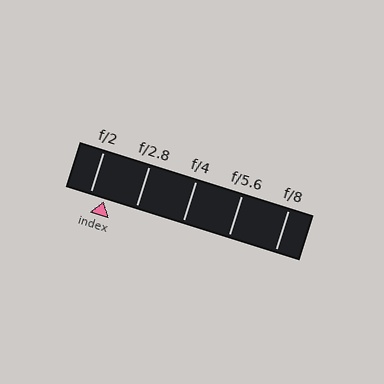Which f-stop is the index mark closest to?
The index mark is closest to f/2.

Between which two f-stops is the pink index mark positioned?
The index mark is between f/2 and f/2.8.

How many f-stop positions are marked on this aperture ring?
There are 5 f-stop positions marked.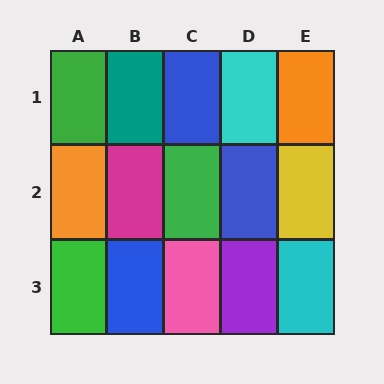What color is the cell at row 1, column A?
Green.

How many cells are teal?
1 cell is teal.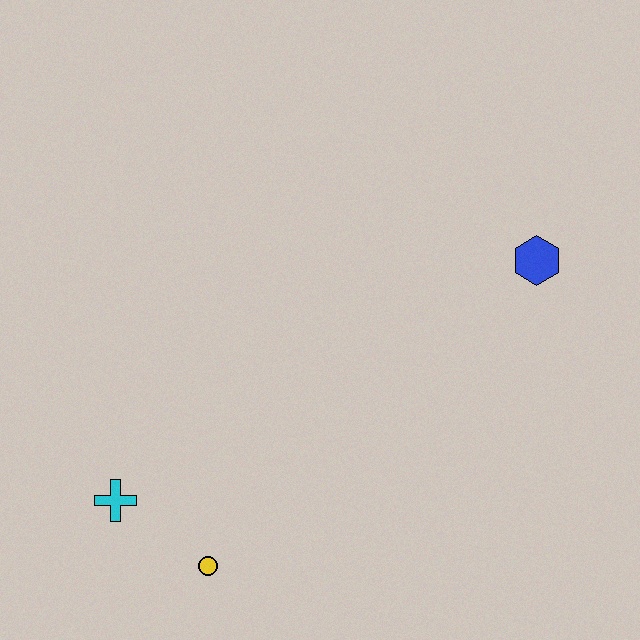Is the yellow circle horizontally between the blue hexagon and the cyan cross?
Yes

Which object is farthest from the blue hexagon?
The cyan cross is farthest from the blue hexagon.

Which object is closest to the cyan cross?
The yellow circle is closest to the cyan cross.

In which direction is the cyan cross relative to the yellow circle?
The cyan cross is to the left of the yellow circle.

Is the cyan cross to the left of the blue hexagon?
Yes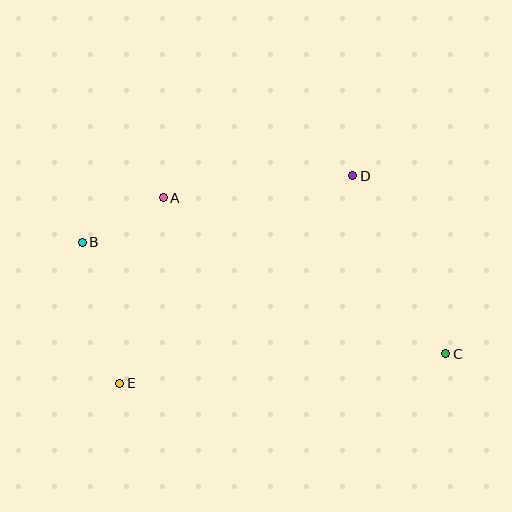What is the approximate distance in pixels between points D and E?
The distance between D and E is approximately 312 pixels.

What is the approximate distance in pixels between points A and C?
The distance between A and C is approximately 323 pixels.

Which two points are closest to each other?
Points A and B are closest to each other.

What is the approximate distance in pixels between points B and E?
The distance between B and E is approximately 146 pixels.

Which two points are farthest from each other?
Points B and C are farthest from each other.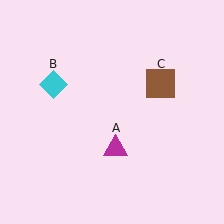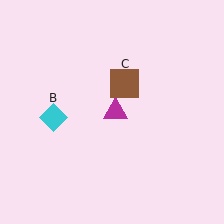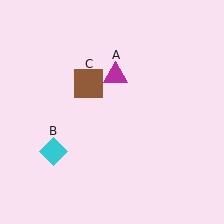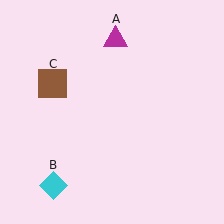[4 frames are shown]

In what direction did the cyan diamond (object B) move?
The cyan diamond (object B) moved down.